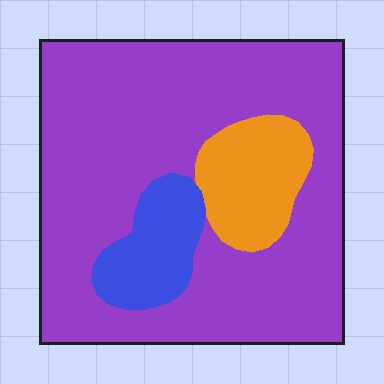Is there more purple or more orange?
Purple.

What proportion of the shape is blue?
Blue covers about 10% of the shape.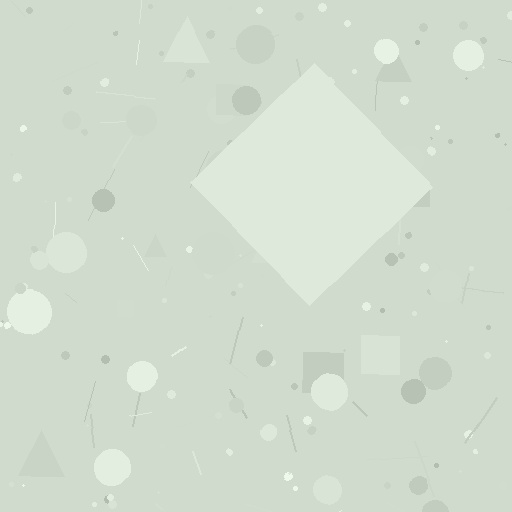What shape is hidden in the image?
A diamond is hidden in the image.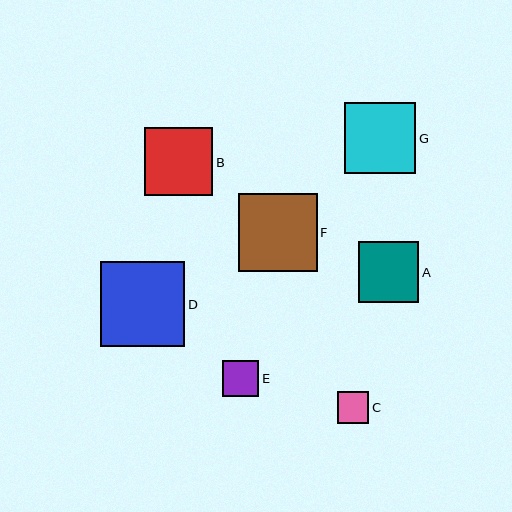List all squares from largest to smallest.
From largest to smallest: D, F, G, B, A, E, C.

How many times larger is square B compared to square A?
Square B is approximately 1.1 times the size of square A.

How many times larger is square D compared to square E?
Square D is approximately 2.3 times the size of square E.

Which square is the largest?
Square D is the largest with a size of approximately 84 pixels.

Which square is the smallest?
Square C is the smallest with a size of approximately 32 pixels.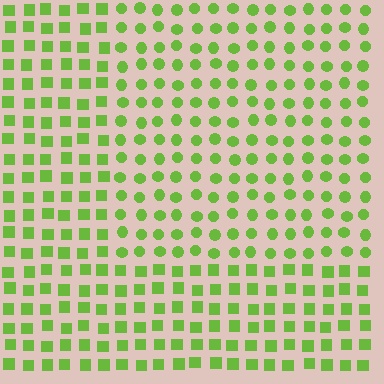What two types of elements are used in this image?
The image uses circles inside the rectangle region and squares outside it.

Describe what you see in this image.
The image is filled with small lime elements arranged in a uniform grid. A rectangle-shaped region contains circles, while the surrounding area contains squares. The boundary is defined purely by the change in element shape.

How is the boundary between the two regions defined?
The boundary is defined by a change in element shape: circles inside vs. squares outside. All elements share the same color and spacing.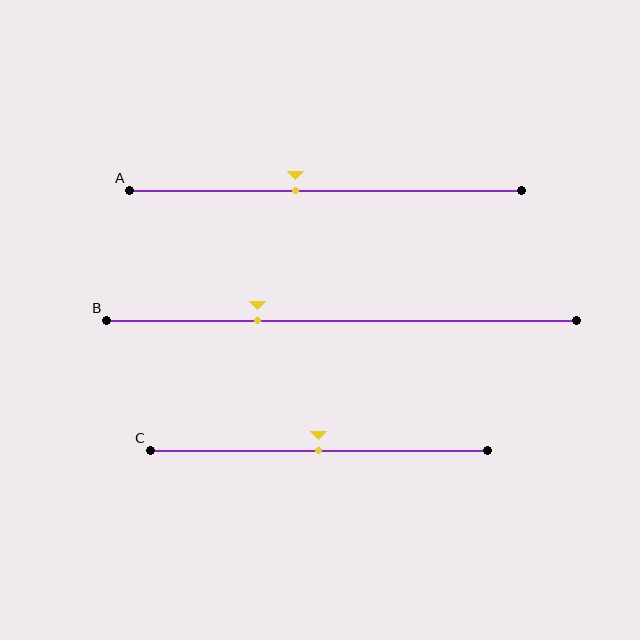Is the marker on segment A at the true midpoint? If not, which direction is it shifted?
No, the marker on segment A is shifted to the left by about 8% of the segment length.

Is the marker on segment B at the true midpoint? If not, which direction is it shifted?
No, the marker on segment B is shifted to the left by about 18% of the segment length.